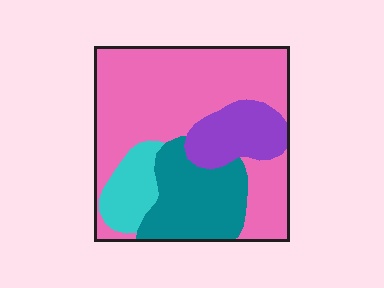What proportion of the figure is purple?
Purple takes up about one eighth (1/8) of the figure.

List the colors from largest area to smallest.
From largest to smallest: pink, teal, purple, cyan.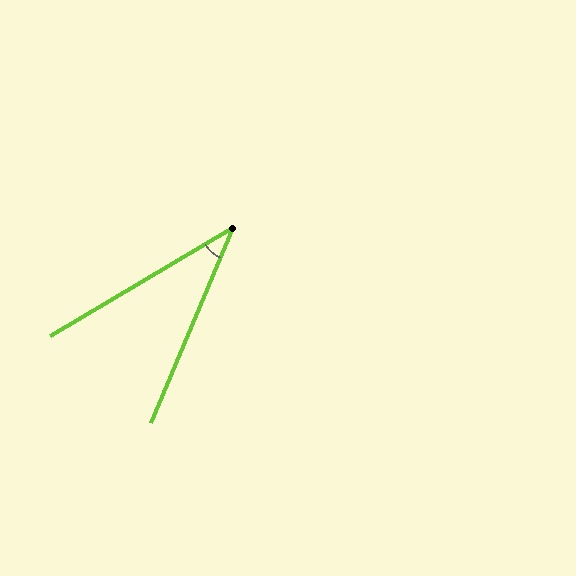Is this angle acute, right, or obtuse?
It is acute.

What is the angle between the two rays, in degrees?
Approximately 36 degrees.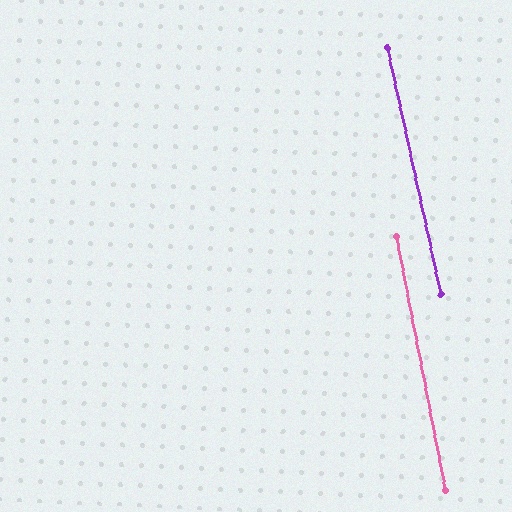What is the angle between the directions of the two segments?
Approximately 1 degree.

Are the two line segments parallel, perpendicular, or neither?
Parallel — their directions differ by only 1.4°.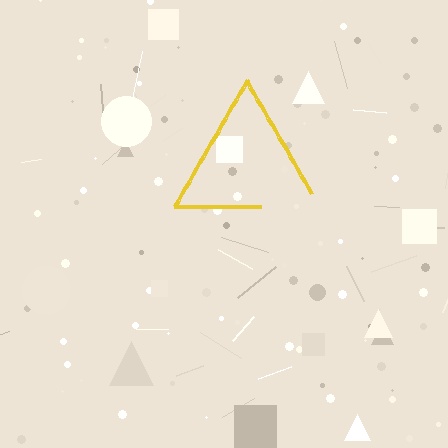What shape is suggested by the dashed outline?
The dashed outline suggests a triangle.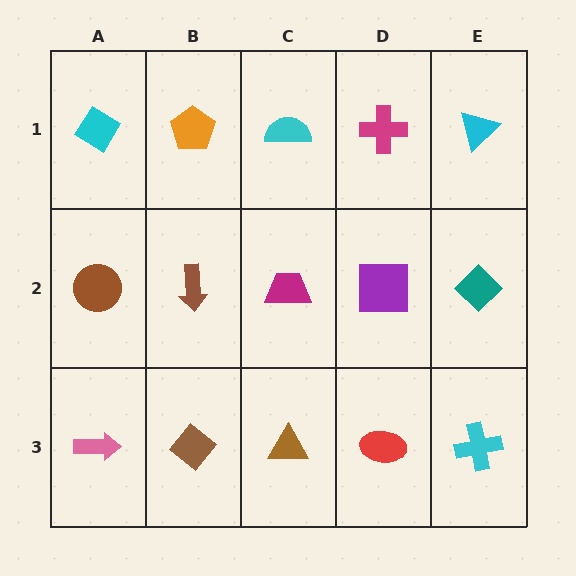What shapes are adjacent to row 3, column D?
A purple square (row 2, column D), a brown triangle (row 3, column C), a cyan cross (row 3, column E).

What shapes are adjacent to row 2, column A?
A cyan diamond (row 1, column A), a pink arrow (row 3, column A), a brown arrow (row 2, column B).